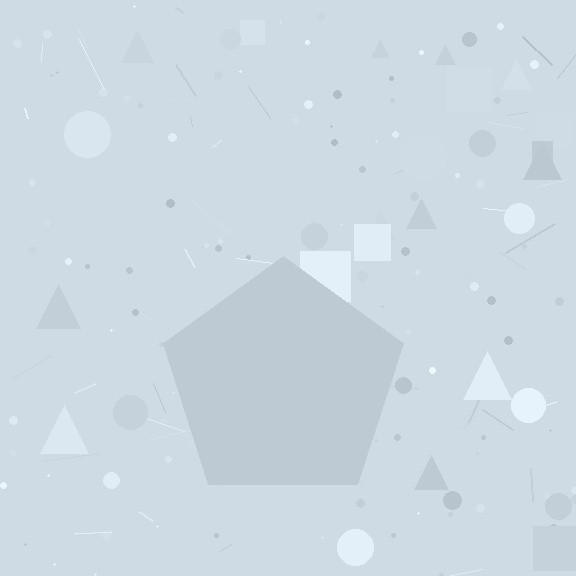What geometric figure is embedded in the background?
A pentagon is embedded in the background.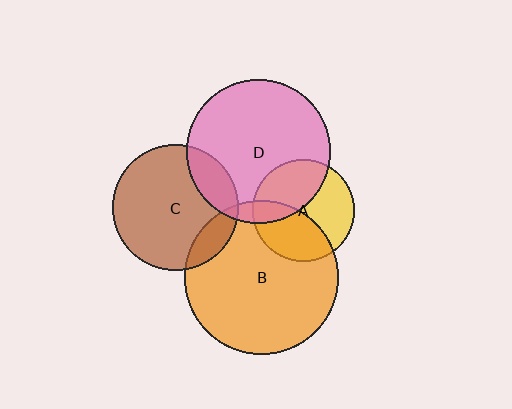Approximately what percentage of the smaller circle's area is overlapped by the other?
Approximately 40%.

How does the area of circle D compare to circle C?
Approximately 1.3 times.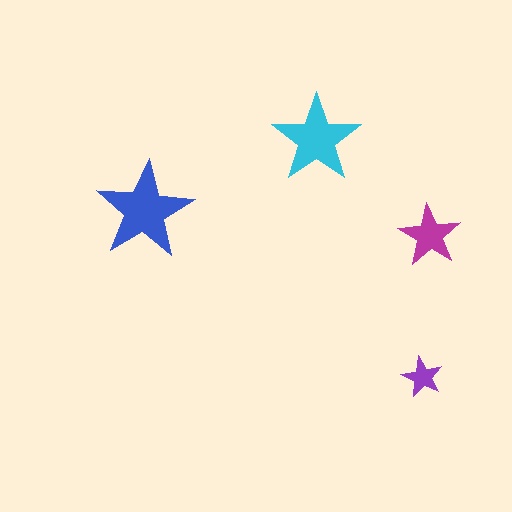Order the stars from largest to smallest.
the blue one, the cyan one, the magenta one, the purple one.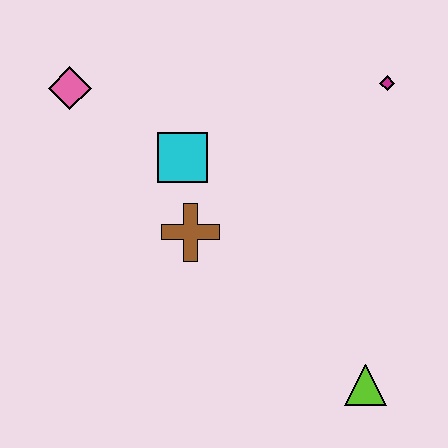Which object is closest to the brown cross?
The cyan square is closest to the brown cross.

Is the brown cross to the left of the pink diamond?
No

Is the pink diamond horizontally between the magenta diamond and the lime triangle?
No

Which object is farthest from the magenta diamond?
The pink diamond is farthest from the magenta diamond.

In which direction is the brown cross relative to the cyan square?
The brown cross is below the cyan square.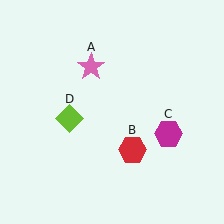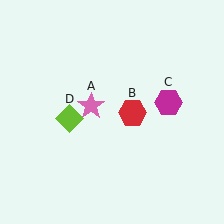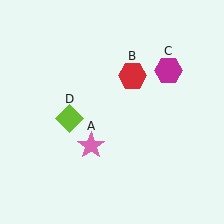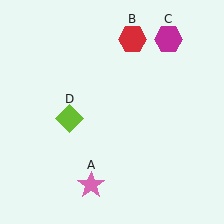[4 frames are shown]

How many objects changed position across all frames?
3 objects changed position: pink star (object A), red hexagon (object B), magenta hexagon (object C).